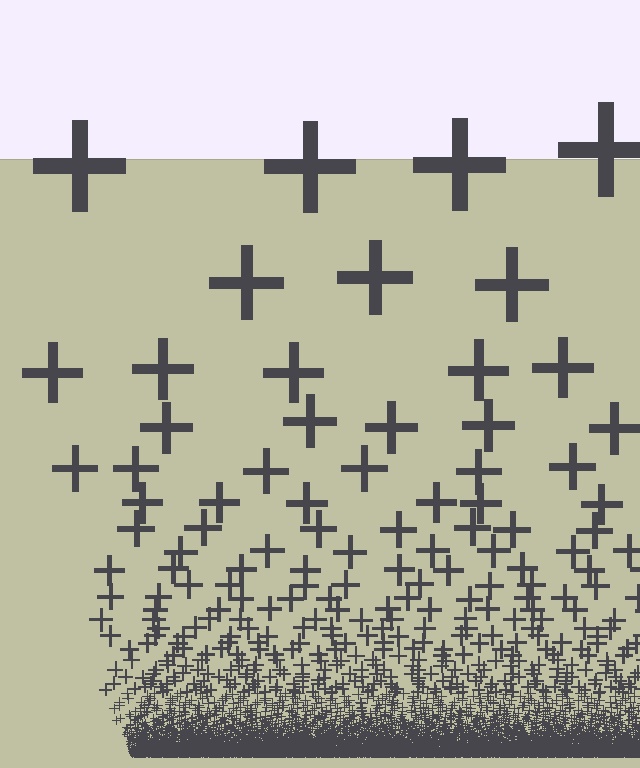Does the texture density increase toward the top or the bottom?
Density increases toward the bottom.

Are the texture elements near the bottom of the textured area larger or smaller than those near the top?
Smaller. The gradient is inverted — elements near the bottom are smaller and denser.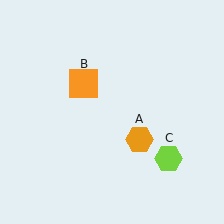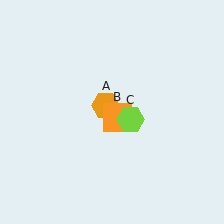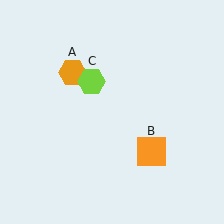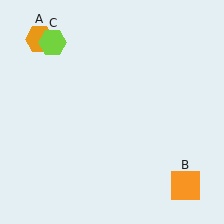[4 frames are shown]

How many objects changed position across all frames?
3 objects changed position: orange hexagon (object A), orange square (object B), lime hexagon (object C).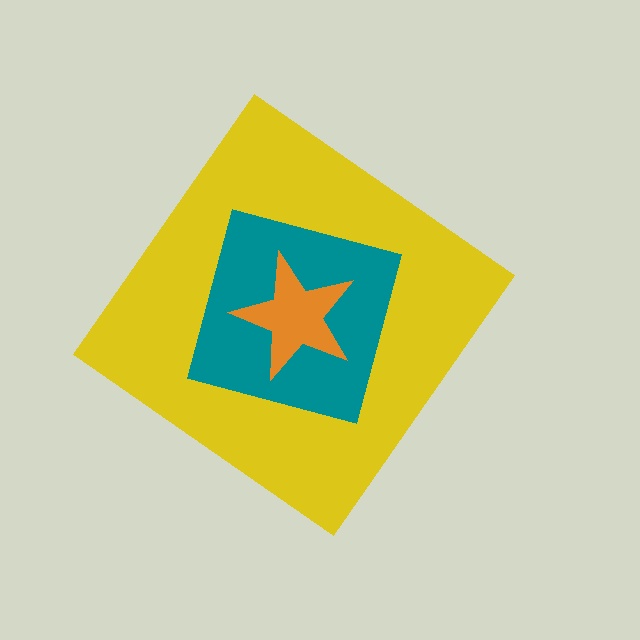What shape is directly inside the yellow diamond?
The teal square.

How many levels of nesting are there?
3.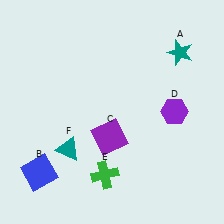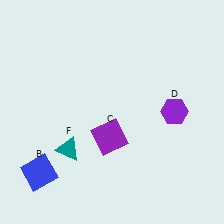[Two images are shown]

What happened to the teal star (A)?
The teal star (A) was removed in Image 2. It was in the top-right area of Image 1.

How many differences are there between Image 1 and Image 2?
There are 2 differences between the two images.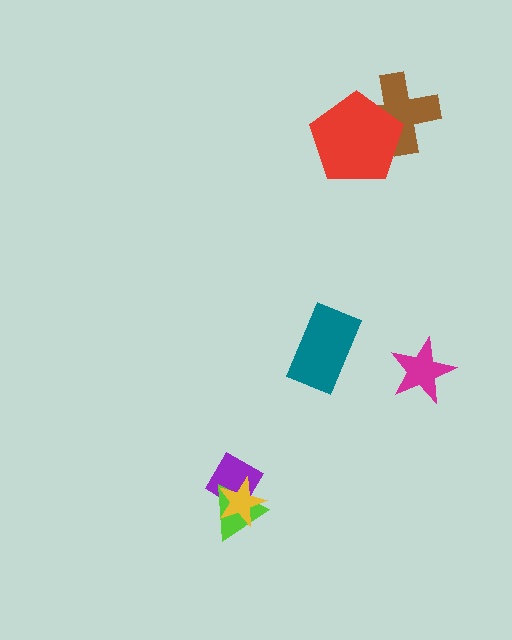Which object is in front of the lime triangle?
The yellow star is in front of the lime triangle.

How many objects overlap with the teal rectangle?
0 objects overlap with the teal rectangle.